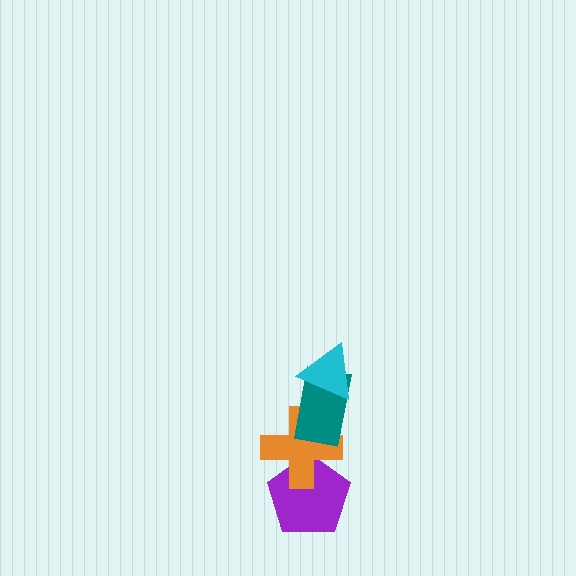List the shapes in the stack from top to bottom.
From top to bottom: the cyan triangle, the teal rectangle, the orange cross, the purple pentagon.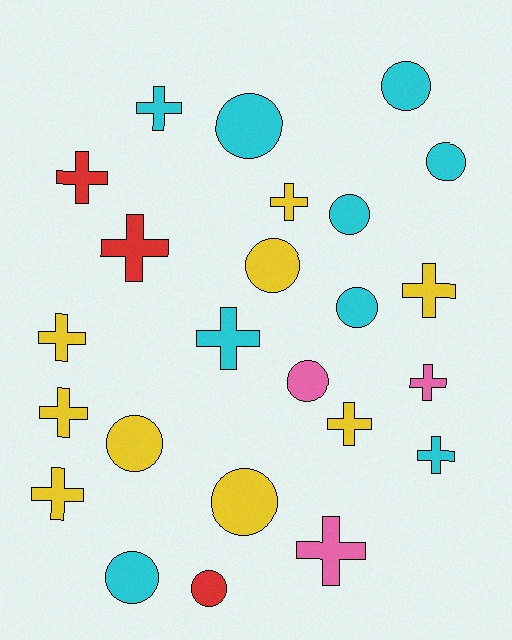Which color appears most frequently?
Cyan, with 9 objects.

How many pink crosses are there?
There are 2 pink crosses.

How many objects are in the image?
There are 24 objects.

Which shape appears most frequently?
Cross, with 13 objects.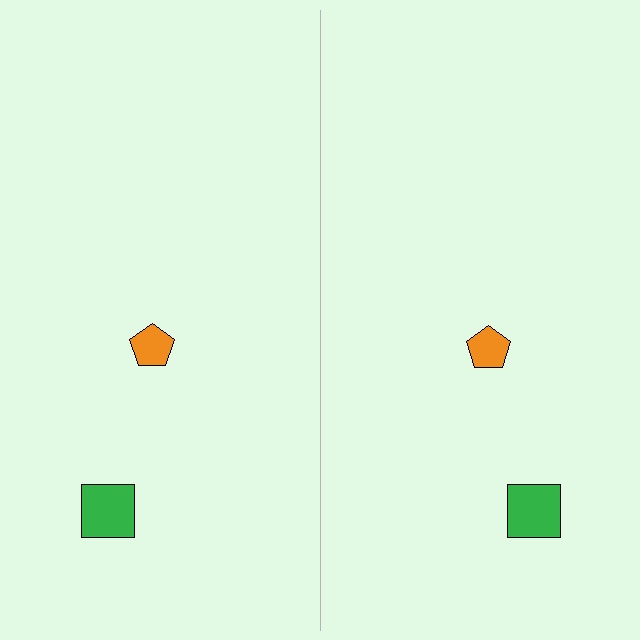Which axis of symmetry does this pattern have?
The pattern has a vertical axis of symmetry running through the center of the image.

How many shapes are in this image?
There are 4 shapes in this image.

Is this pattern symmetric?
Yes, this pattern has bilateral (reflection) symmetry.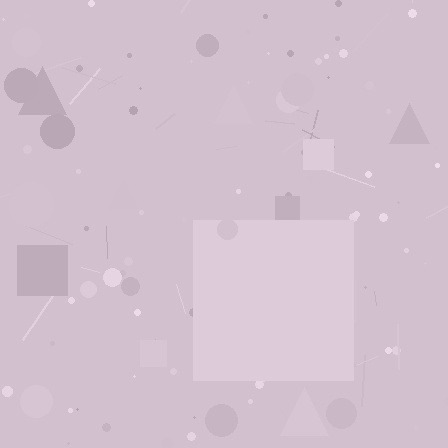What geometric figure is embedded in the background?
A square is embedded in the background.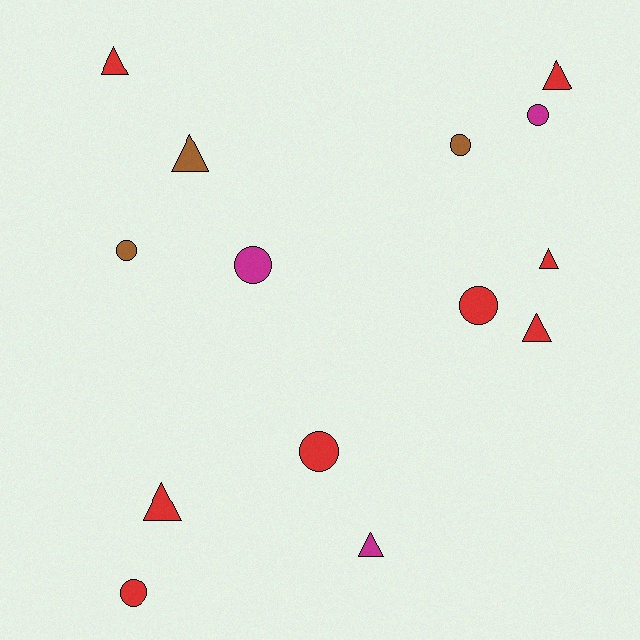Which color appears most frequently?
Red, with 8 objects.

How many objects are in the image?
There are 14 objects.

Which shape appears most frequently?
Circle, with 7 objects.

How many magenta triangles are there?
There is 1 magenta triangle.